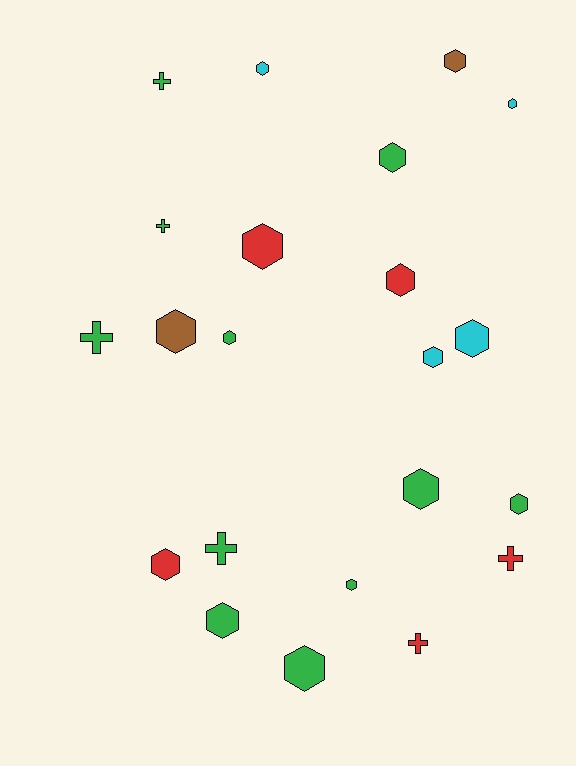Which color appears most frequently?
Green, with 11 objects.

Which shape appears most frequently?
Hexagon, with 16 objects.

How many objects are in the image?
There are 22 objects.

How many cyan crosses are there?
There are no cyan crosses.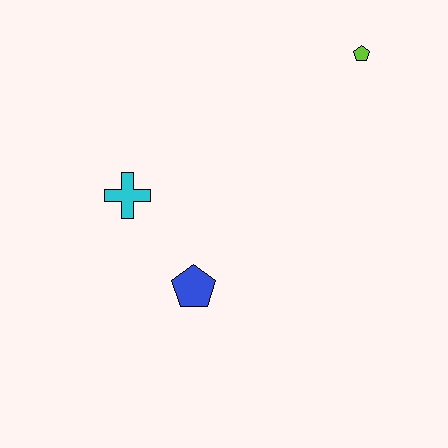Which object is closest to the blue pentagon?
The cyan cross is closest to the blue pentagon.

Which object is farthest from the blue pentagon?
The lime pentagon is farthest from the blue pentagon.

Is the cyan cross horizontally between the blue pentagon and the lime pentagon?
No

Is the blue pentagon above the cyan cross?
No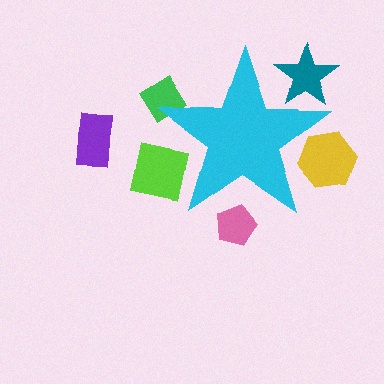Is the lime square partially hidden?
Yes, the lime square is partially hidden behind the cyan star.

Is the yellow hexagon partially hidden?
Yes, the yellow hexagon is partially hidden behind the cyan star.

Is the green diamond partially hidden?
Yes, the green diamond is partially hidden behind the cyan star.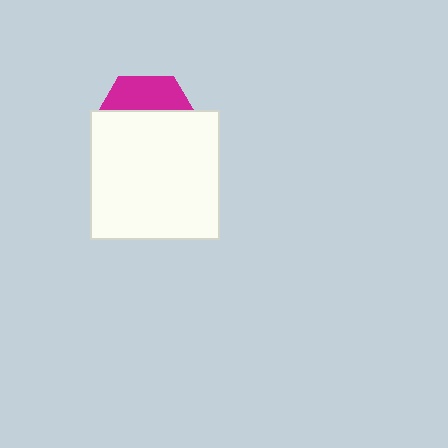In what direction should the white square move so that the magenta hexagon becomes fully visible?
The white square should move down. That is the shortest direction to clear the overlap and leave the magenta hexagon fully visible.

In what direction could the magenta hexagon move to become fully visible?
The magenta hexagon could move up. That would shift it out from behind the white square entirely.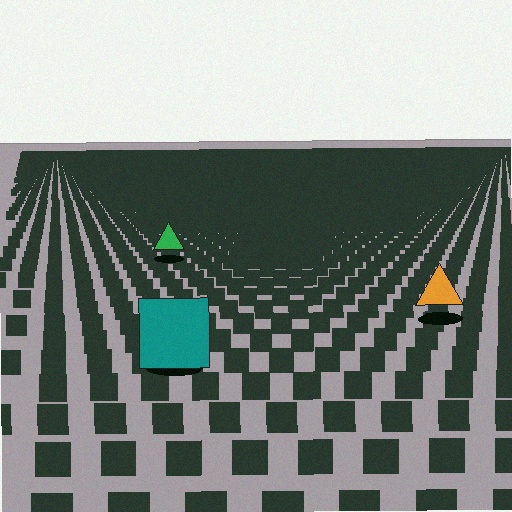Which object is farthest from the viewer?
The green triangle is farthest from the viewer. It appears smaller and the ground texture around it is denser.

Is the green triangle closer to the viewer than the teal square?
No. The teal square is closer — you can tell from the texture gradient: the ground texture is coarser near it.